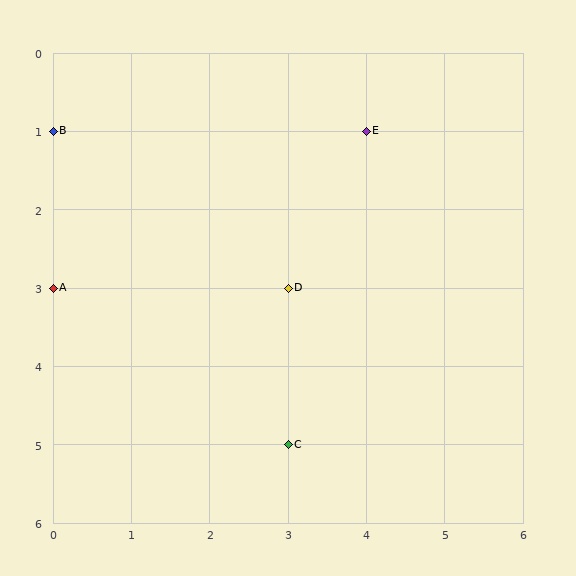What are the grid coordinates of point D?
Point D is at grid coordinates (3, 3).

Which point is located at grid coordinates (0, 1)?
Point B is at (0, 1).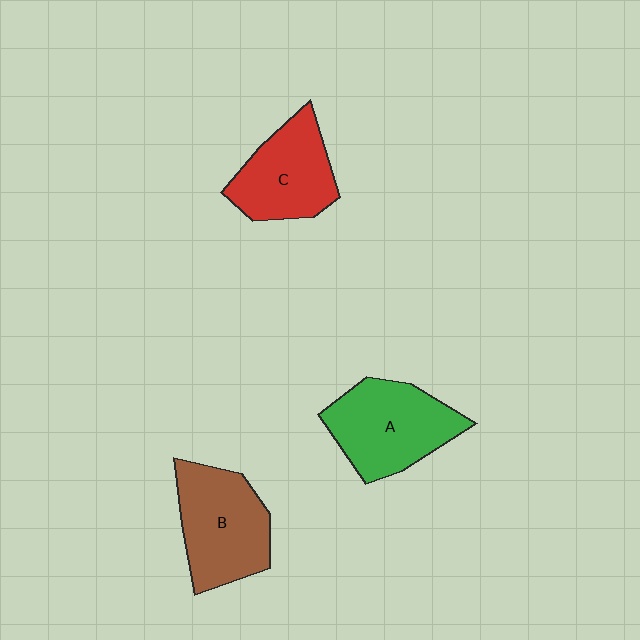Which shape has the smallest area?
Shape C (red).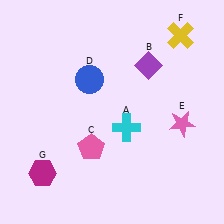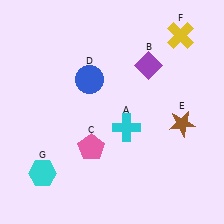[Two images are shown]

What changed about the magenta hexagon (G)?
In Image 1, G is magenta. In Image 2, it changed to cyan.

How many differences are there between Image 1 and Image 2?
There are 2 differences between the two images.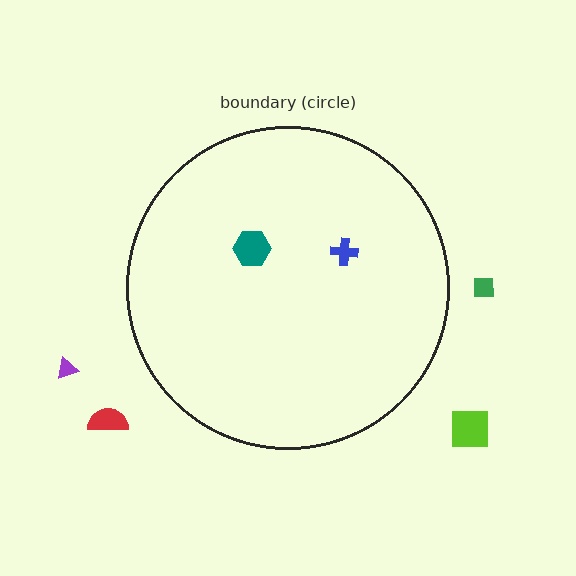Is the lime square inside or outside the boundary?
Outside.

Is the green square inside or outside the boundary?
Outside.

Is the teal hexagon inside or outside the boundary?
Inside.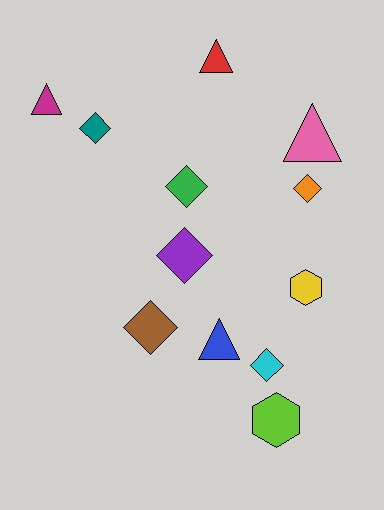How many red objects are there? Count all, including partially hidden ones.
There is 1 red object.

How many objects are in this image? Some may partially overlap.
There are 12 objects.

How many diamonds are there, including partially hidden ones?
There are 6 diamonds.